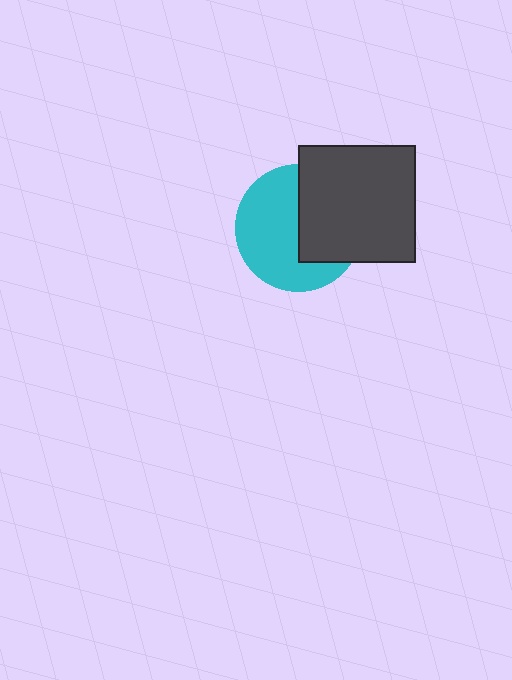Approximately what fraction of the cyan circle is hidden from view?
Roughly 43% of the cyan circle is hidden behind the dark gray square.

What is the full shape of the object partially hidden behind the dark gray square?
The partially hidden object is a cyan circle.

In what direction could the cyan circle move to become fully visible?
The cyan circle could move left. That would shift it out from behind the dark gray square entirely.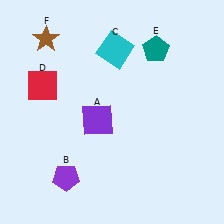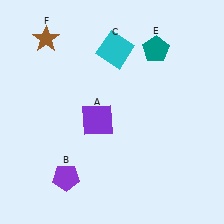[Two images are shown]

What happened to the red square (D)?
The red square (D) was removed in Image 2. It was in the top-left area of Image 1.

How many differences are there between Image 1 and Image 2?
There is 1 difference between the two images.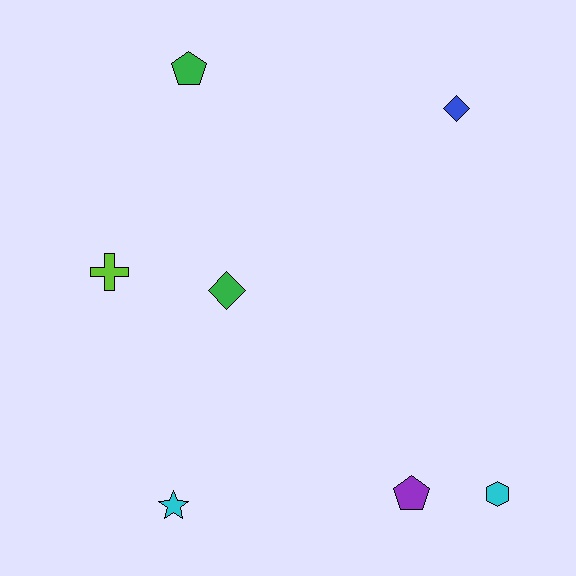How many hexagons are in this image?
There is 1 hexagon.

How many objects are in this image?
There are 7 objects.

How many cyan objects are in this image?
There are 2 cyan objects.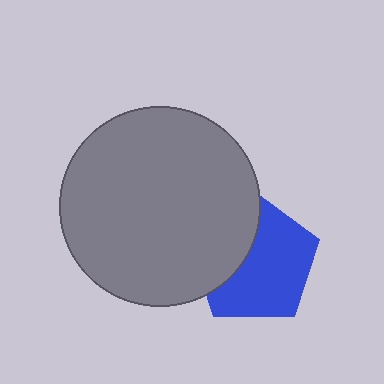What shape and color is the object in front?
The object in front is a gray circle.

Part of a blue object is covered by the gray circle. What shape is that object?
It is a pentagon.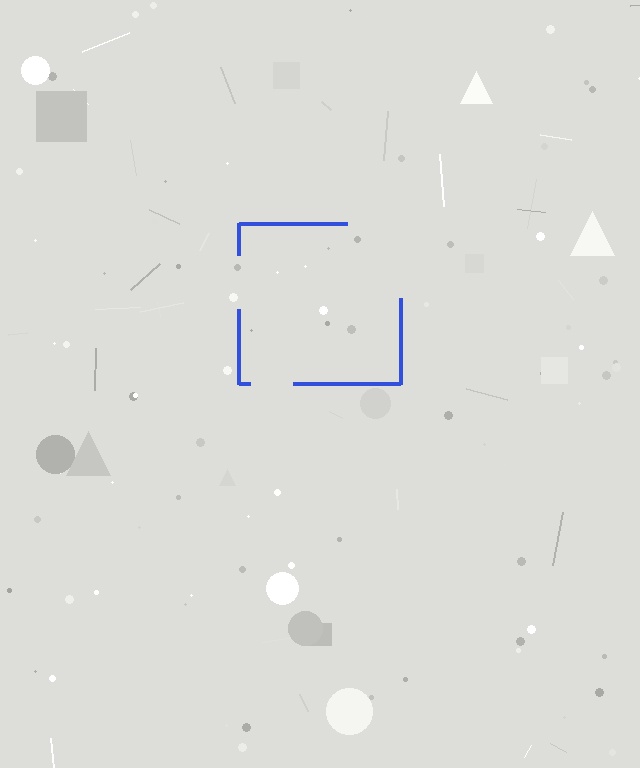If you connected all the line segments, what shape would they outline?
They would outline a square.